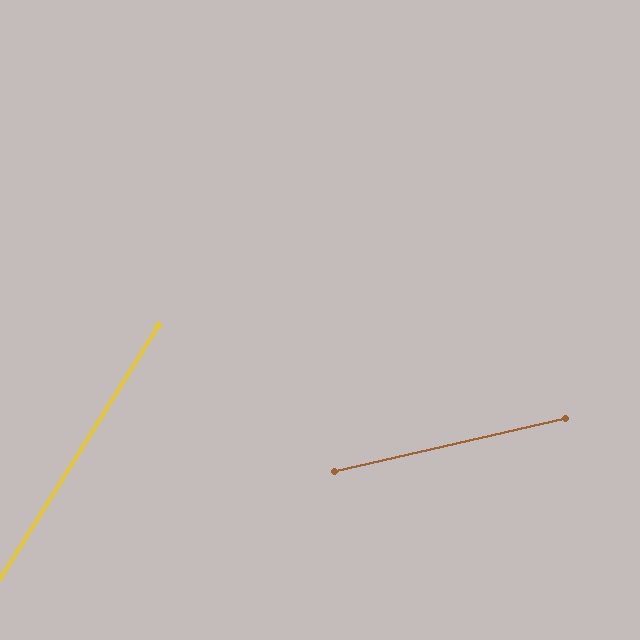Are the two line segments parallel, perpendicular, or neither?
Neither parallel nor perpendicular — they differ by about 45°.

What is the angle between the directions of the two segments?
Approximately 45 degrees.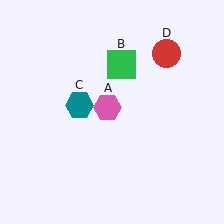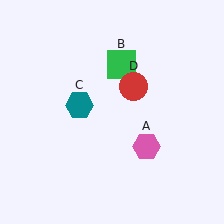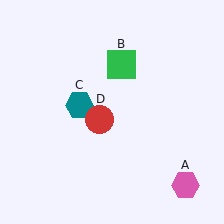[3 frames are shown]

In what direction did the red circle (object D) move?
The red circle (object D) moved down and to the left.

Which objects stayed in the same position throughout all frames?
Green square (object B) and teal hexagon (object C) remained stationary.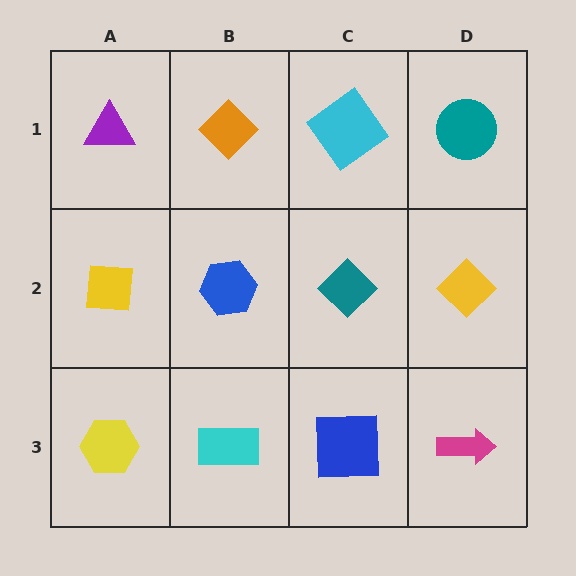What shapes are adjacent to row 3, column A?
A yellow square (row 2, column A), a cyan rectangle (row 3, column B).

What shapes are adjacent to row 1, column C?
A teal diamond (row 2, column C), an orange diamond (row 1, column B), a teal circle (row 1, column D).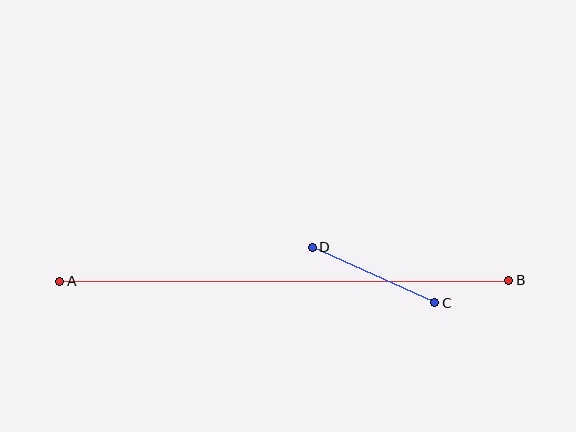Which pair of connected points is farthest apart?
Points A and B are farthest apart.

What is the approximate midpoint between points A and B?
The midpoint is at approximately (284, 281) pixels.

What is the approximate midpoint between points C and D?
The midpoint is at approximately (373, 275) pixels.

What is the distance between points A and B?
The distance is approximately 449 pixels.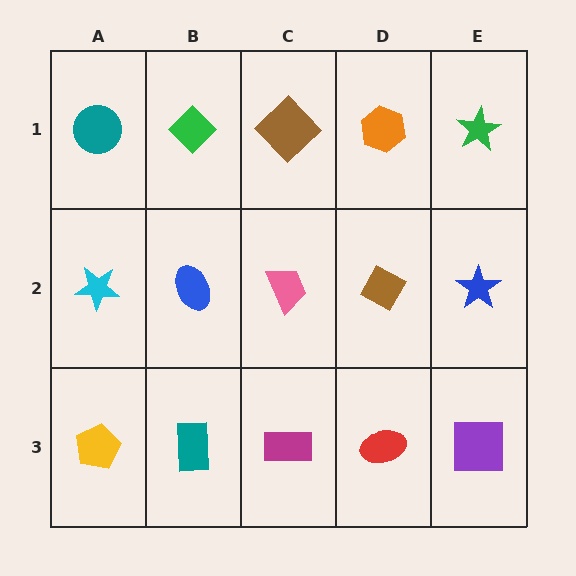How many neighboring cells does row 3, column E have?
2.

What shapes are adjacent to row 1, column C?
A pink trapezoid (row 2, column C), a green diamond (row 1, column B), an orange hexagon (row 1, column D).